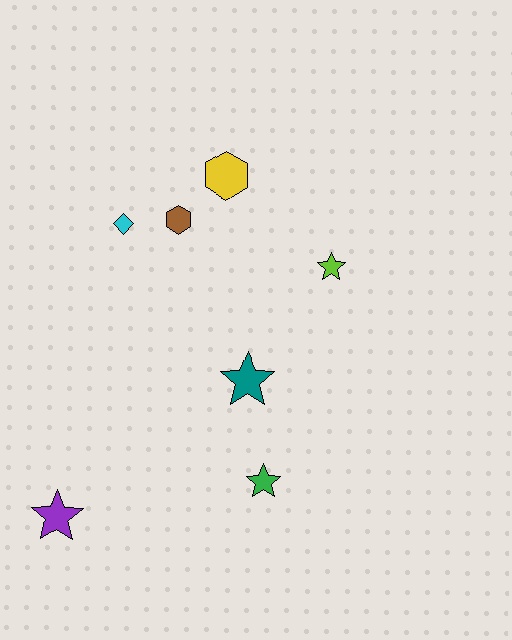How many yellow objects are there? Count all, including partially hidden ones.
There is 1 yellow object.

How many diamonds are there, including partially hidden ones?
There is 1 diamond.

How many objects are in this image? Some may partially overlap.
There are 7 objects.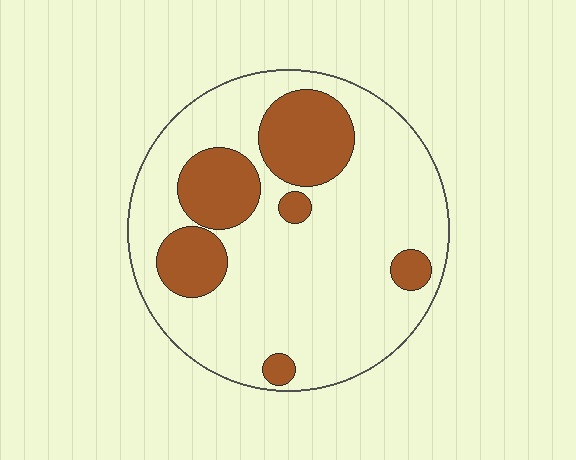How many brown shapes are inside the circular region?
6.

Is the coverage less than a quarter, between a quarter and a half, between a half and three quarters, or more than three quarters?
Less than a quarter.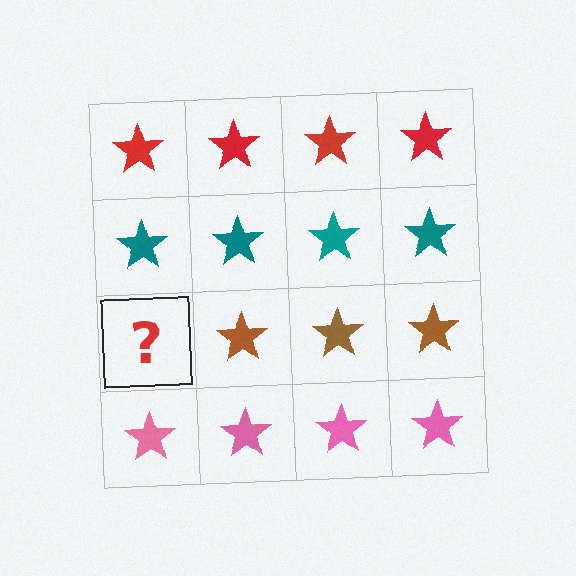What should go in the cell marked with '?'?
The missing cell should contain a brown star.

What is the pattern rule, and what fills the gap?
The rule is that each row has a consistent color. The gap should be filled with a brown star.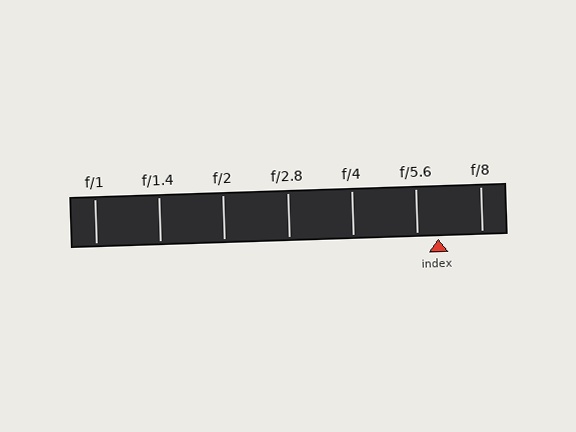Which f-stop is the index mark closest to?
The index mark is closest to f/5.6.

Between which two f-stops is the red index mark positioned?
The index mark is between f/5.6 and f/8.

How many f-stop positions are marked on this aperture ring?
There are 7 f-stop positions marked.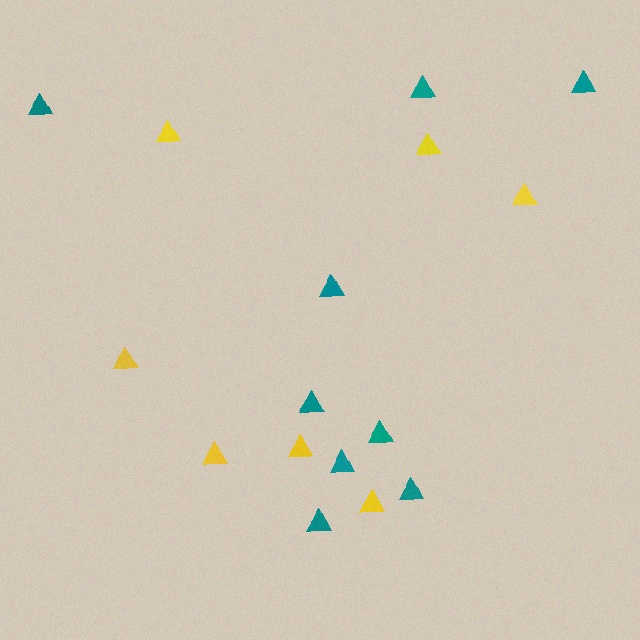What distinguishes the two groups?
There are 2 groups: one group of teal triangles (9) and one group of yellow triangles (7).